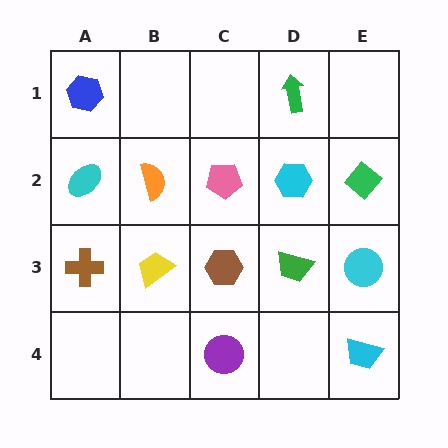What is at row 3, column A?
A brown cross.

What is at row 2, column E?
A green diamond.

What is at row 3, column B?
A yellow trapezoid.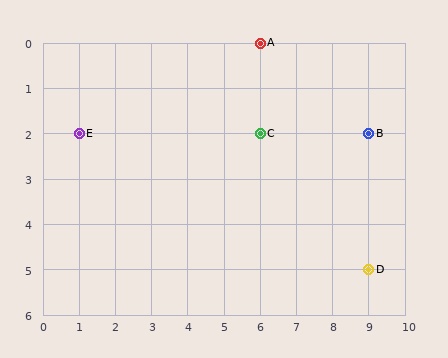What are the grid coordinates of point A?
Point A is at grid coordinates (6, 0).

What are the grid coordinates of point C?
Point C is at grid coordinates (6, 2).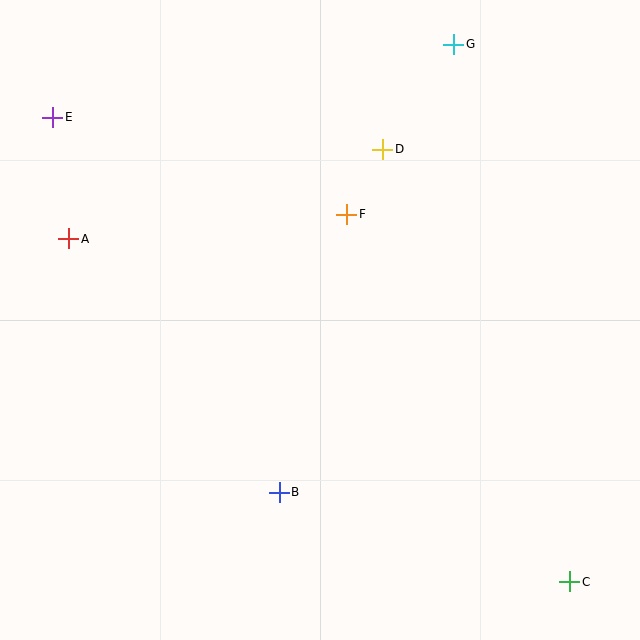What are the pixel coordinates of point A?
Point A is at (69, 239).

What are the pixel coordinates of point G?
Point G is at (454, 44).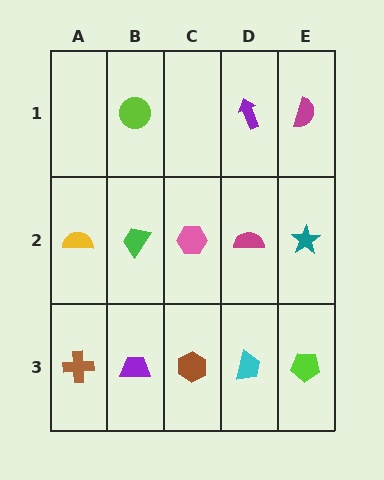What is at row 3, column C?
A brown hexagon.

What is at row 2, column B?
A green trapezoid.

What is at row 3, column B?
A purple trapezoid.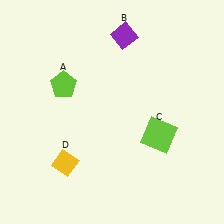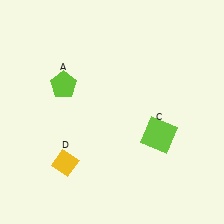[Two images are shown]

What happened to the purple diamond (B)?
The purple diamond (B) was removed in Image 2. It was in the top-right area of Image 1.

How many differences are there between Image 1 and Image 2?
There is 1 difference between the two images.